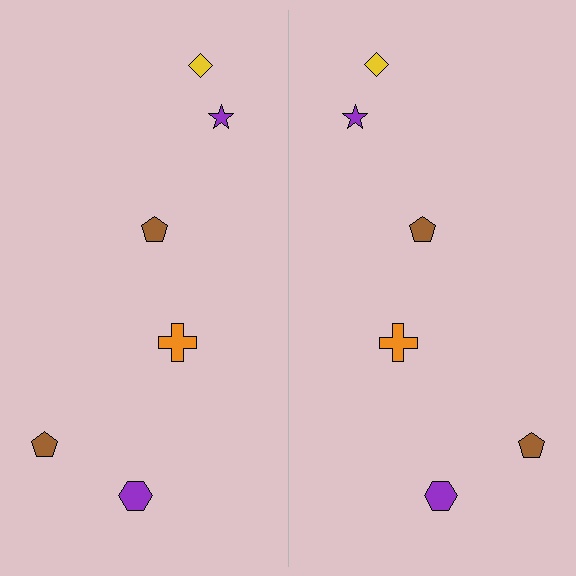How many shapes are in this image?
There are 12 shapes in this image.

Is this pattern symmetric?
Yes, this pattern has bilateral (reflection) symmetry.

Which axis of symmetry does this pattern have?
The pattern has a vertical axis of symmetry running through the center of the image.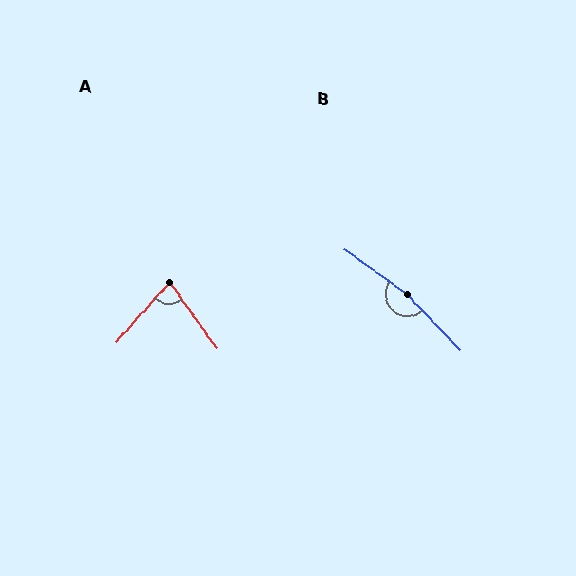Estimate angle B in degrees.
Approximately 170 degrees.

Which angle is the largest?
B, at approximately 170 degrees.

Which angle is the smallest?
A, at approximately 77 degrees.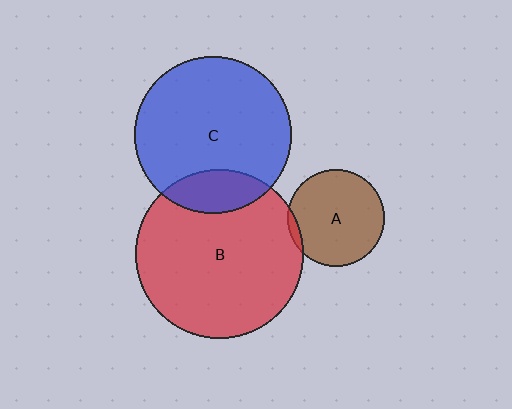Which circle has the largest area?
Circle B (red).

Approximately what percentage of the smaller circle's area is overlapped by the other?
Approximately 5%.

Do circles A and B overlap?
Yes.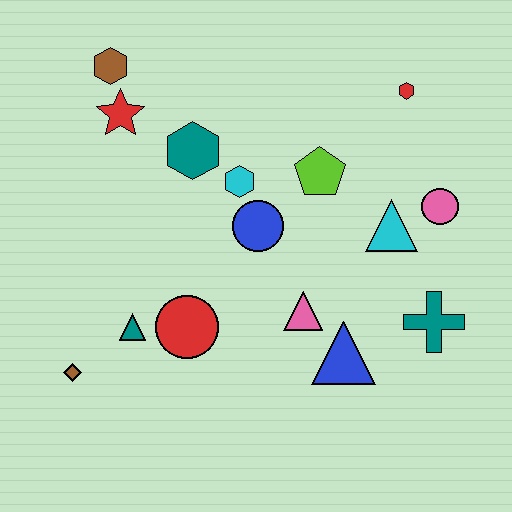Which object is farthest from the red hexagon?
The brown diamond is farthest from the red hexagon.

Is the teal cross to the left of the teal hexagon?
No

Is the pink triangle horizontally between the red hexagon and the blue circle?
Yes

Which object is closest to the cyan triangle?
The pink circle is closest to the cyan triangle.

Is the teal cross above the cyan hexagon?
No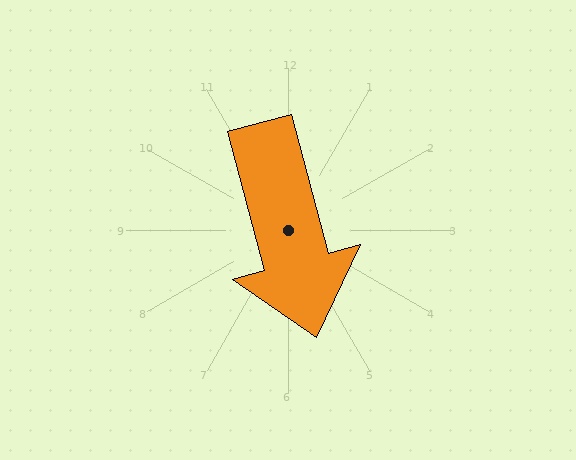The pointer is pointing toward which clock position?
Roughly 6 o'clock.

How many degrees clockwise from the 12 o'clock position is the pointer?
Approximately 165 degrees.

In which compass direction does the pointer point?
South.